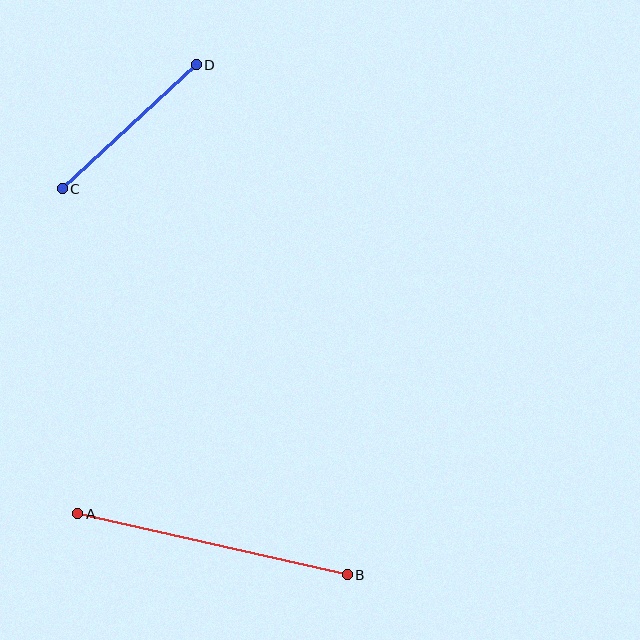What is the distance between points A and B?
The distance is approximately 276 pixels.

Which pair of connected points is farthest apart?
Points A and B are farthest apart.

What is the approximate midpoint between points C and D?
The midpoint is at approximately (129, 127) pixels.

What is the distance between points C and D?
The distance is approximately 182 pixels.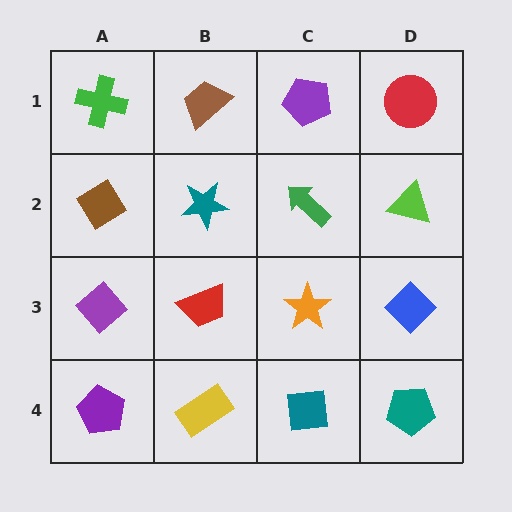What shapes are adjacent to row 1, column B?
A teal star (row 2, column B), a green cross (row 1, column A), a purple pentagon (row 1, column C).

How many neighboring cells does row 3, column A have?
3.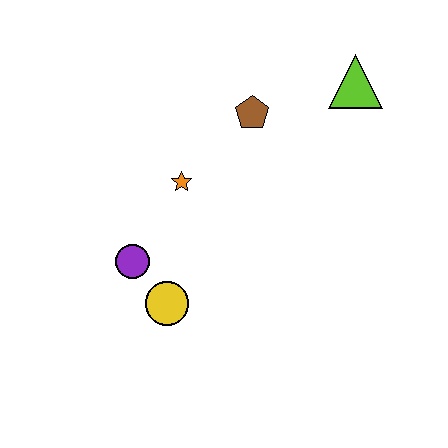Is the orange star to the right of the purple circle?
Yes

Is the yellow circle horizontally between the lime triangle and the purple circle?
Yes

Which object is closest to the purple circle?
The yellow circle is closest to the purple circle.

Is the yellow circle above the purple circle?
No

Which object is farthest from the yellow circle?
The lime triangle is farthest from the yellow circle.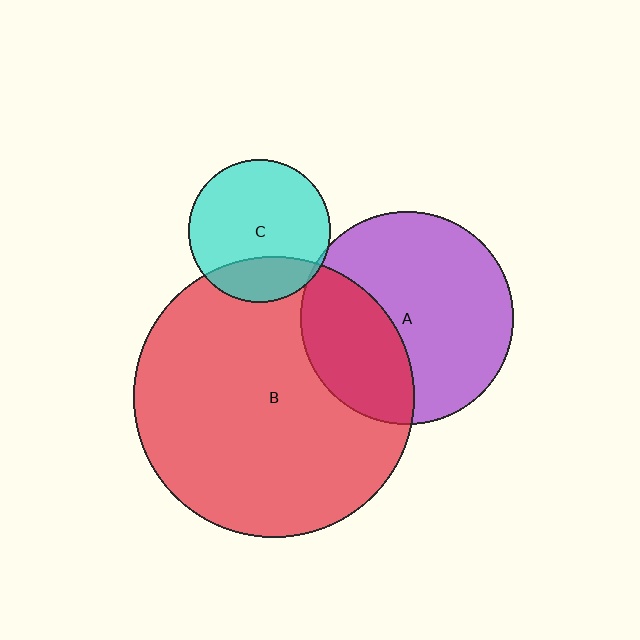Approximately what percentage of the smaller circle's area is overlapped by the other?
Approximately 25%.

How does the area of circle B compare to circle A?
Approximately 1.7 times.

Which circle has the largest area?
Circle B (red).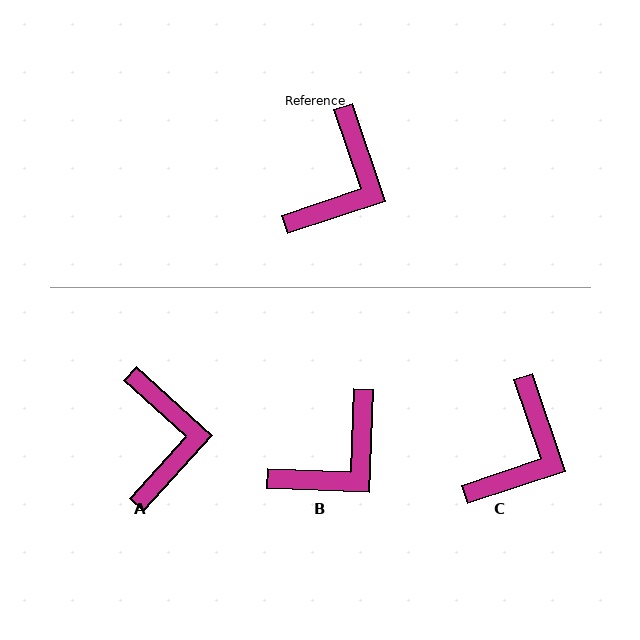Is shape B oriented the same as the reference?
No, it is off by about 21 degrees.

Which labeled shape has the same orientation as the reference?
C.